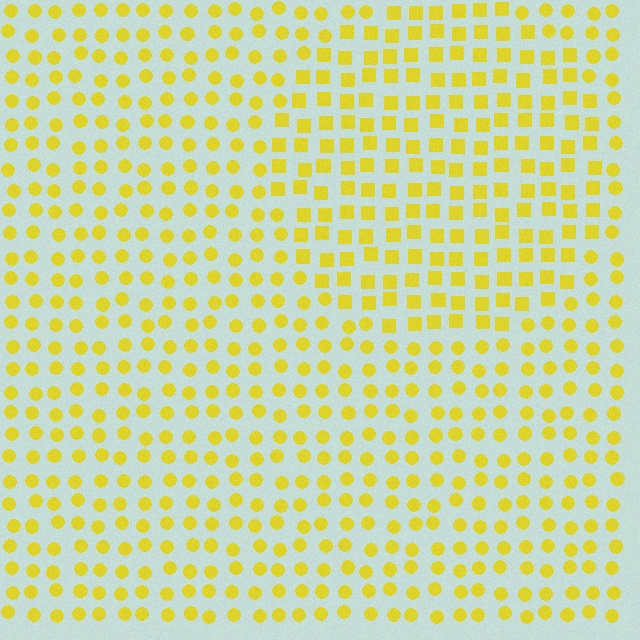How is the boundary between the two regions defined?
The boundary is defined by a change in element shape: squares inside vs. circles outside. All elements share the same color and spacing.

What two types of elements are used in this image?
The image uses squares inside the circle region and circles outside it.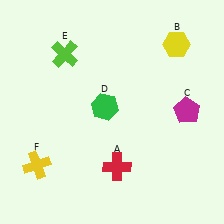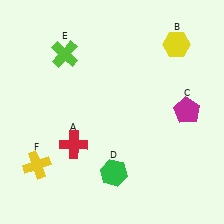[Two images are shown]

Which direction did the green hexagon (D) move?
The green hexagon (D) moved down.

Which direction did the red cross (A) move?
The red cross (A) moved left.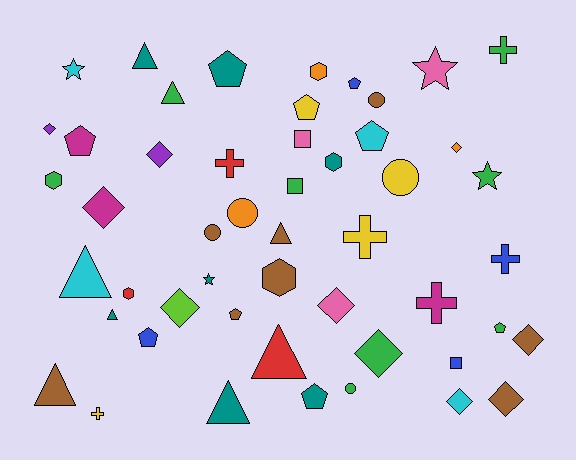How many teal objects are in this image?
There are 7 teal objects.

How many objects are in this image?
There are 50 objects.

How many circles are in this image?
There are 5 circles.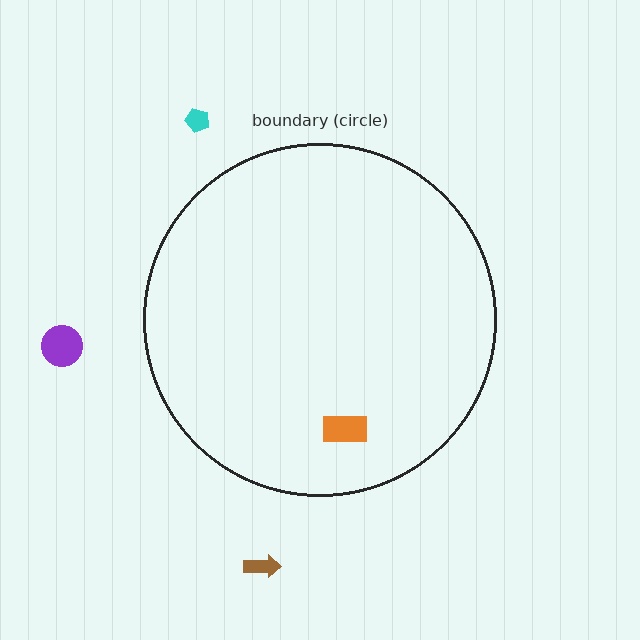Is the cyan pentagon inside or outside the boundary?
Outside.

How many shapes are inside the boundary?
1 inside, 3 outside.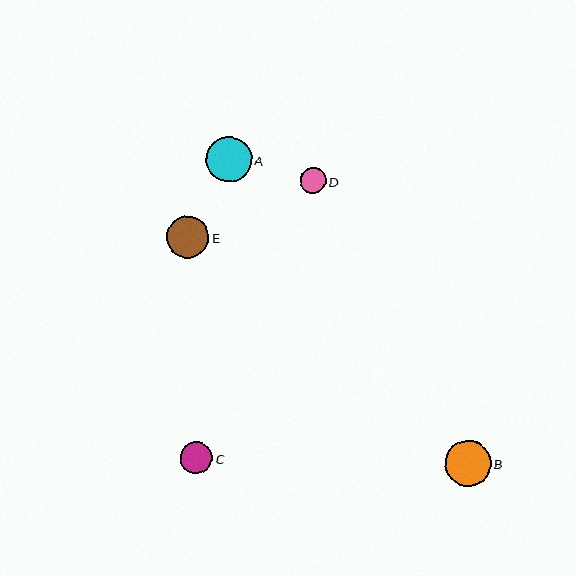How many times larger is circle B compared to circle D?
Circle B is approximately 1.8 times the size of circle D.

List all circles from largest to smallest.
From largest to smallest: B, A, E, C, D.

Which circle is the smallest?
Circle D is the smallest with a size of approximately 26 pixels.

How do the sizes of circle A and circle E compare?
Circle A and circle E are approximately the same size.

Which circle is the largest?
Circle B is the largest with a size of approximately 46 pixels.